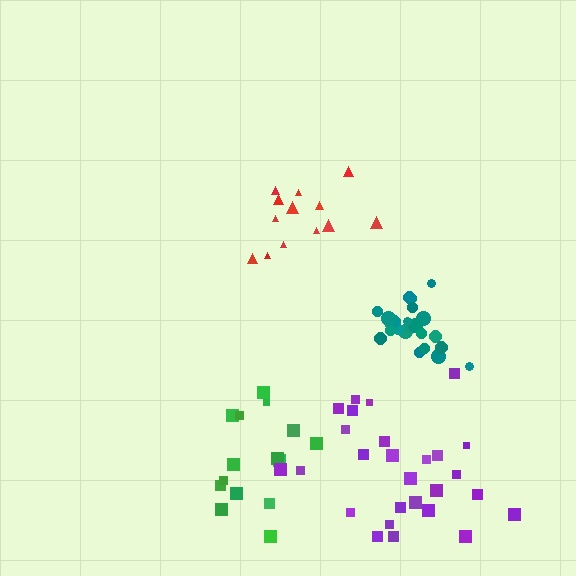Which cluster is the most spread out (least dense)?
Red.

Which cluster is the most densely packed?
Teal.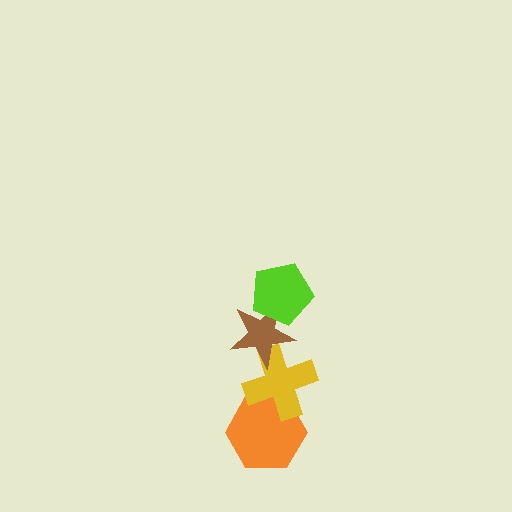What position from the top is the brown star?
The brown star is 2nd from the top.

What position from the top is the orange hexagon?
The orange hexagon is 4th from the top.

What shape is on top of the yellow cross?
The brown star is on top of the yellow cross.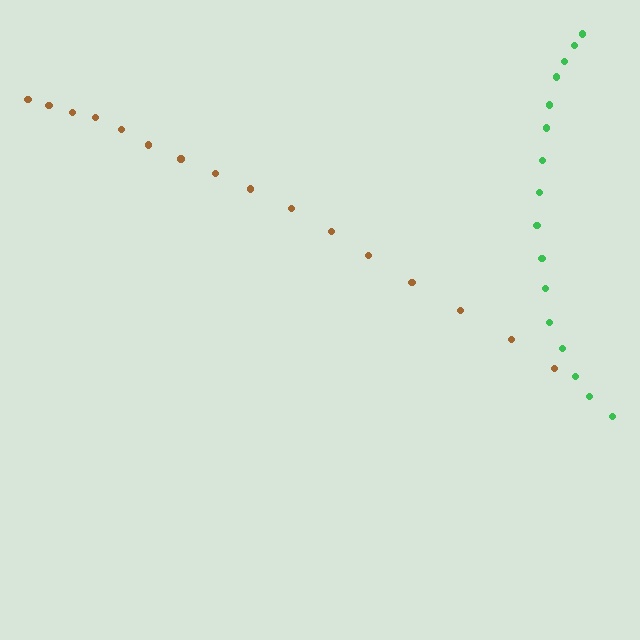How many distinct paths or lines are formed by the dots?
There are 2 distinct paths.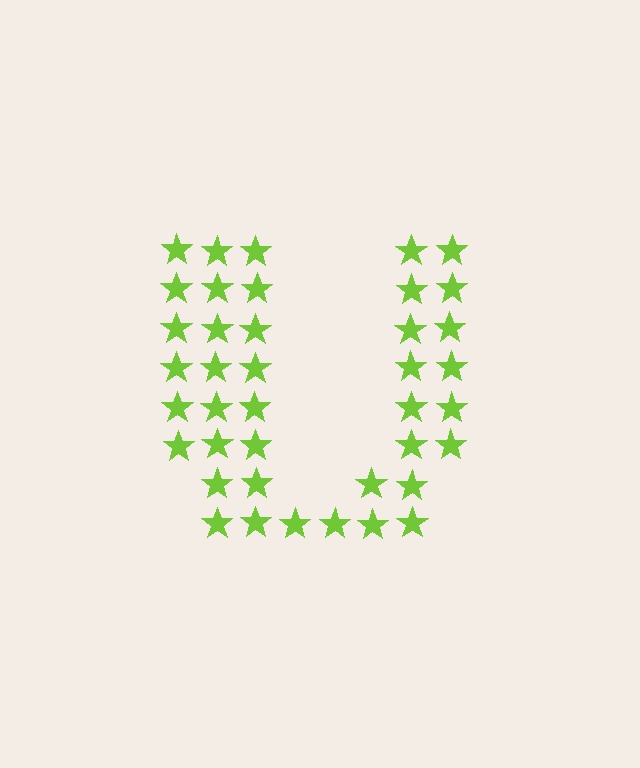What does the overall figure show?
The overall figure shows the letter U.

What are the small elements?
The small elements are stars.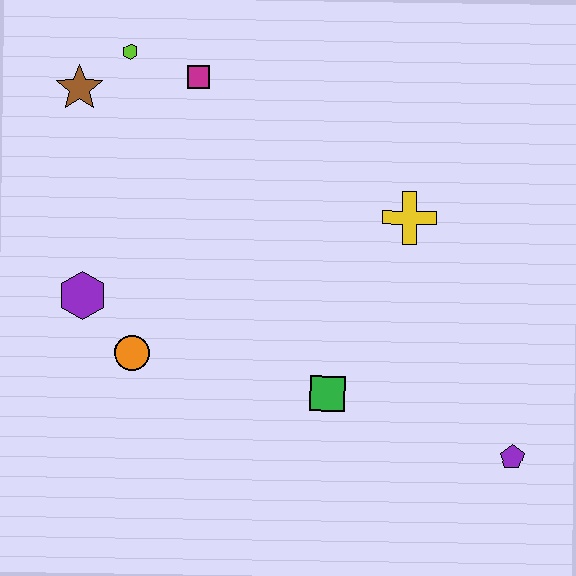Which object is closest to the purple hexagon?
The orange circle is closest to the purple hexagon.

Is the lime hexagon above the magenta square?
Yes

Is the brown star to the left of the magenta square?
Yes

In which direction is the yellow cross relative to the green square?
The yellow cross is above the green square.